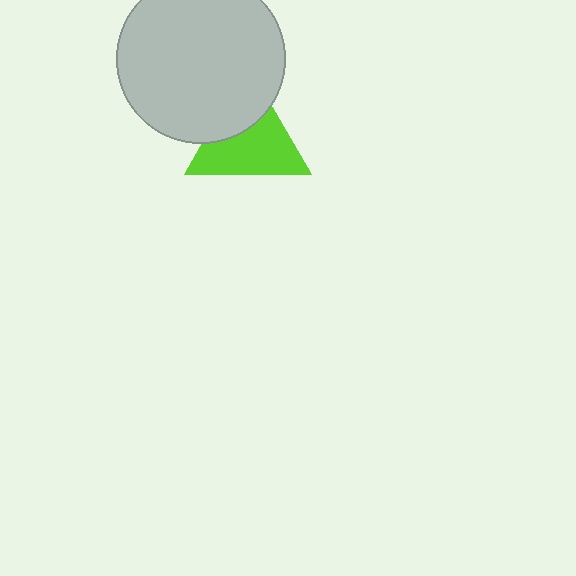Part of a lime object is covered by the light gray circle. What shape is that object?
It is a triangle.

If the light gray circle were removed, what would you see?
You would see the complete lime triangle.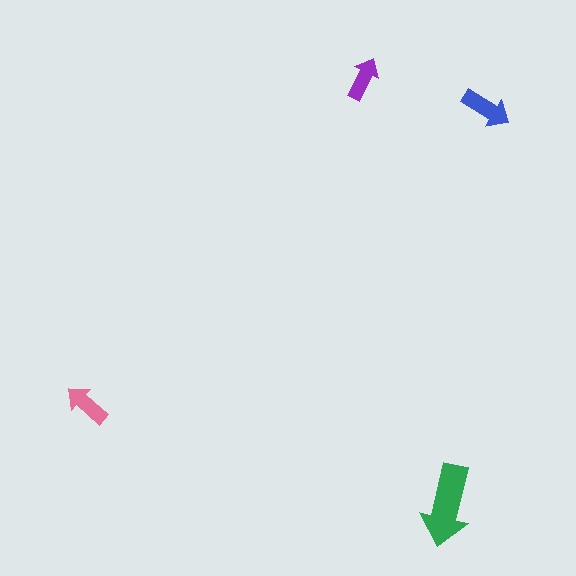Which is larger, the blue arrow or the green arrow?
The green one.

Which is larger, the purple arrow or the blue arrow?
The blue one.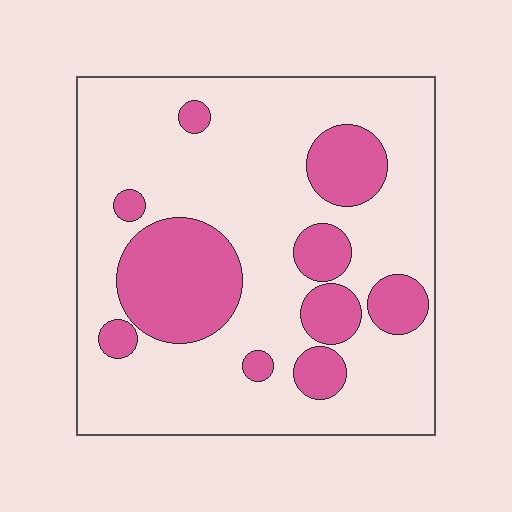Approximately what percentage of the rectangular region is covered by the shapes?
Approximately 25%.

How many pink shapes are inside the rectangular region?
10.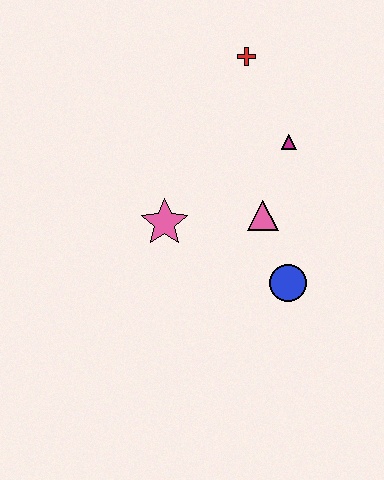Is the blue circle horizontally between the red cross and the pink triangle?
No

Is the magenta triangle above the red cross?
No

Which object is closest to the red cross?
The magenta triangle is closest to the red cross.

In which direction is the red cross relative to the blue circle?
The red cross is above the blue circle.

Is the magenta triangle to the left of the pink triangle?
No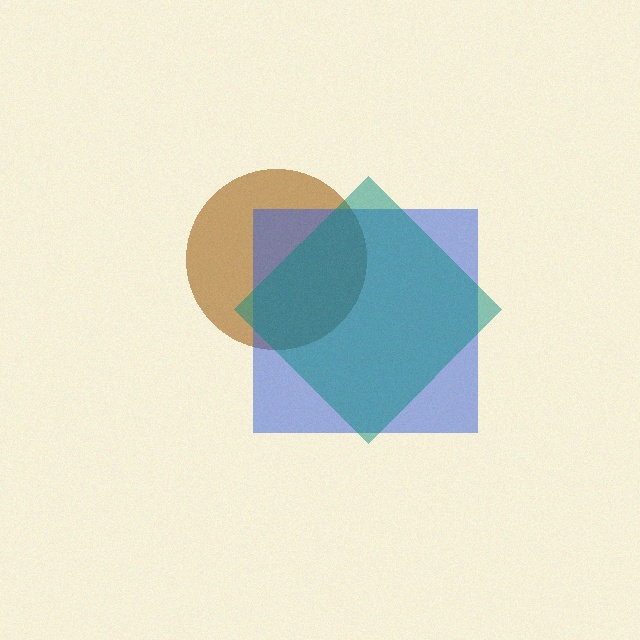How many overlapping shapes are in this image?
There are 3 overlapping shapes in the image.